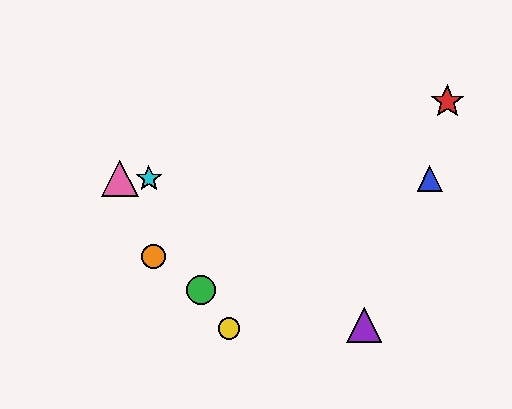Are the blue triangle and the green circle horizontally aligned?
No, the blue triangle is at y≈179 and the green circle is at y≈290.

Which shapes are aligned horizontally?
The blue triangle, the cyan star, the pink triangle are aligned horizontally.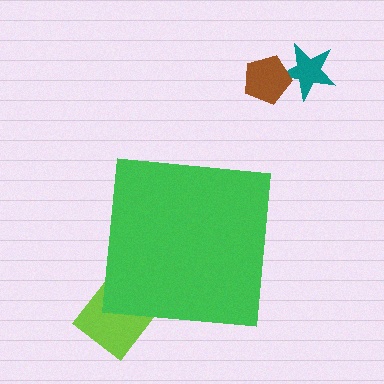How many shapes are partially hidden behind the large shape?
1 shape is partially hidden.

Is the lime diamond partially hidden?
Yes, the lime diamond is partially hidden behind the green square.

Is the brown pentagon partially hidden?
No, the brown pentagon is fully visible.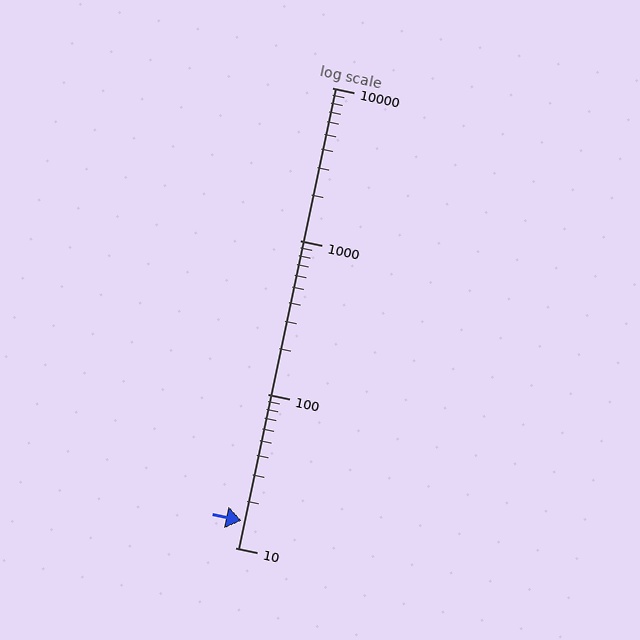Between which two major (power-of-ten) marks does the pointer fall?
The pointer is between 10 and 100.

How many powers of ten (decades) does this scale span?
The scale spans 3 decades, from 10 to 10000.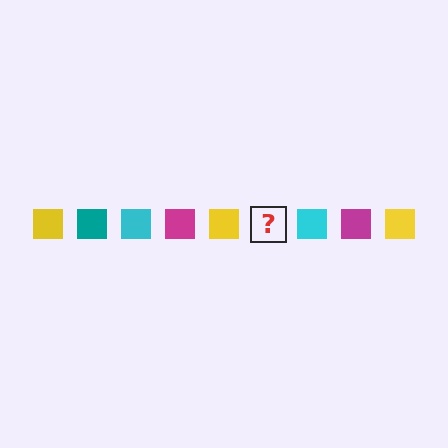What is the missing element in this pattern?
The missing element is a teal square.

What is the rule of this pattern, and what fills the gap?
The rule is that the pattern cycles through yellow, teal, cyan, magenta squares. The gap should be filled with a teal square.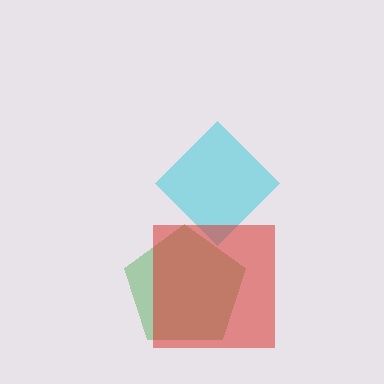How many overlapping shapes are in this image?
There are 3 overlapping shapes in the image.